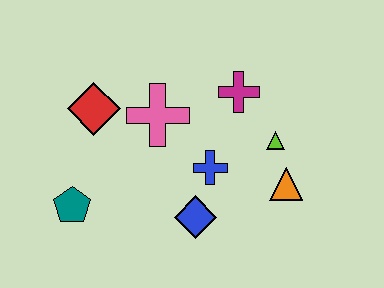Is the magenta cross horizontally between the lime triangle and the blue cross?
Yes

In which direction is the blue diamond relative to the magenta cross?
The blue diamond is below the magenta cross.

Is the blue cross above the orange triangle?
Yes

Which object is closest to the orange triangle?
The lime triangle is closest to the orange triangle.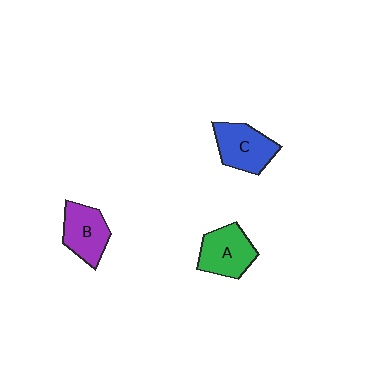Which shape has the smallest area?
Shape B (purple).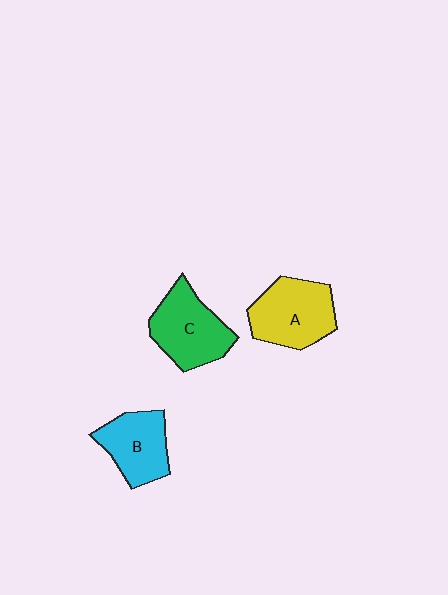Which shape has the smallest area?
Shape B (cyan).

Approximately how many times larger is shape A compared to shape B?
Approximately 1.2 times.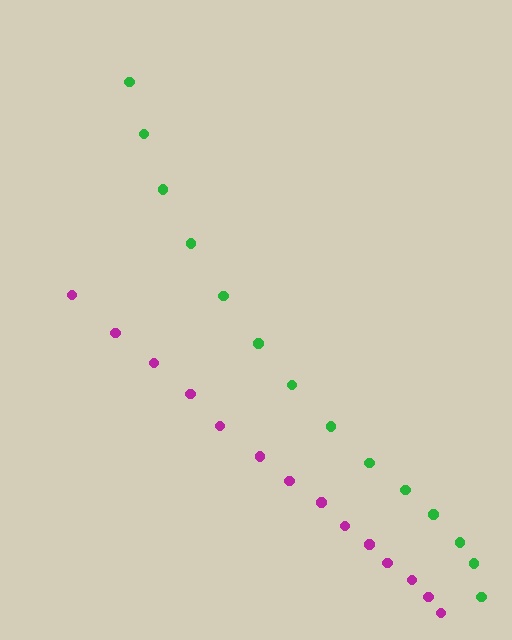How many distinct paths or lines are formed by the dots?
There are 2 distinct paths.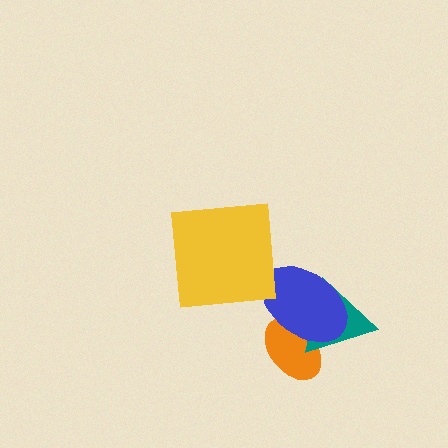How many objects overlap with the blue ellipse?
2 objects overlap with the blue ellipse.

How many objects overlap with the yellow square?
0 objects overlap with the yellow square.